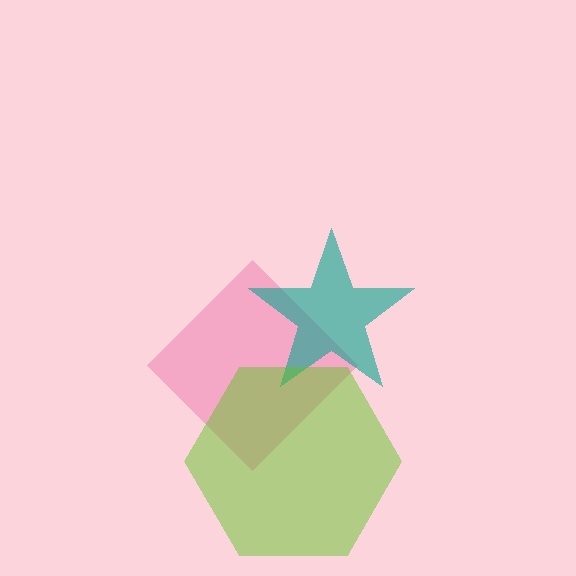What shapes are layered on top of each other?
The layered shapes are: a pink diamond, a teal star, a lime hexagon.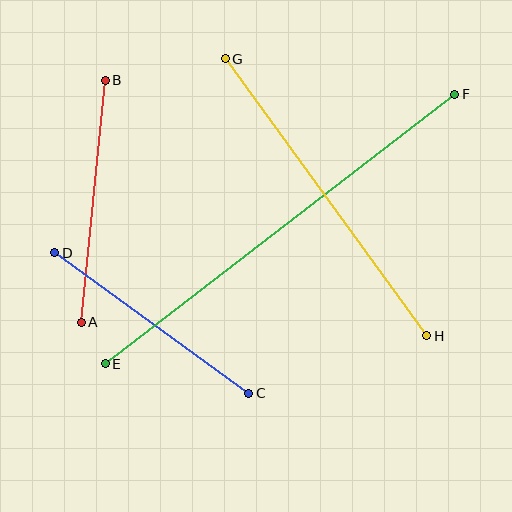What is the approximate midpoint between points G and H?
The midpoint is at approximately (326, 197) pixels.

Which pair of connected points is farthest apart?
Points E and F are farthest apart.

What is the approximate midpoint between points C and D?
The midpoint is at approximately (152, 323) pixels.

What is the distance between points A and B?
The distance is approximately 243 pixels.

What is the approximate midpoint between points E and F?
The midpoint is at approximately (280, 229) pixels.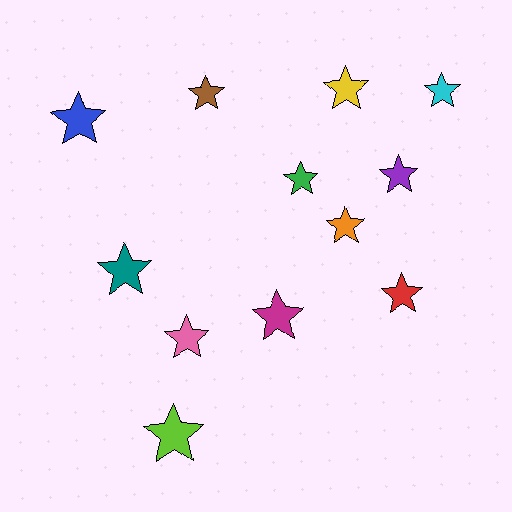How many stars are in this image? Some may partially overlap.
There are 12 stars.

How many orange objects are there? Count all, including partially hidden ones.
There is 1 orange object.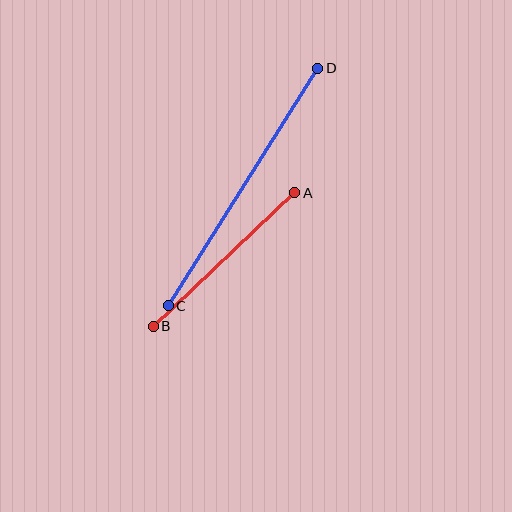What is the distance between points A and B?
The distance is approximately 195 pixels.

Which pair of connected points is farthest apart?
Points C and D are farthest apart.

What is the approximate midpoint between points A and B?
The midpoint is at approximately (224, 259) pixels.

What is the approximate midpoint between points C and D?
The midpoint is at approximately (243, 187) pixels.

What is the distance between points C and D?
The distance is approximately 281 pixels.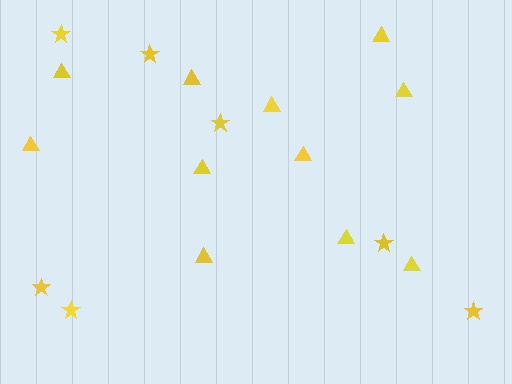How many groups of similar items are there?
There are 2 groups: one group of triangles (11) and one group of stars (7).